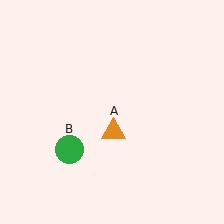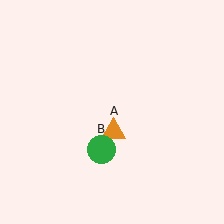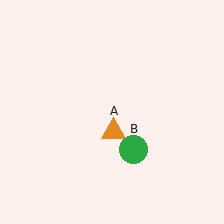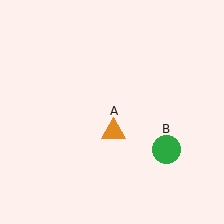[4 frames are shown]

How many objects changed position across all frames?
1 object changed position: green circle (object B).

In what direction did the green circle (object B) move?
The green circle (object B) moved right.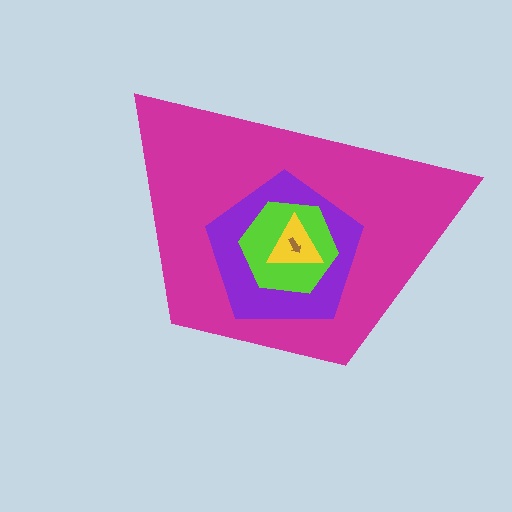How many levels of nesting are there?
5.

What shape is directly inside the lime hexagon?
The yellow triangle.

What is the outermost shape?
The magenta trapezoid.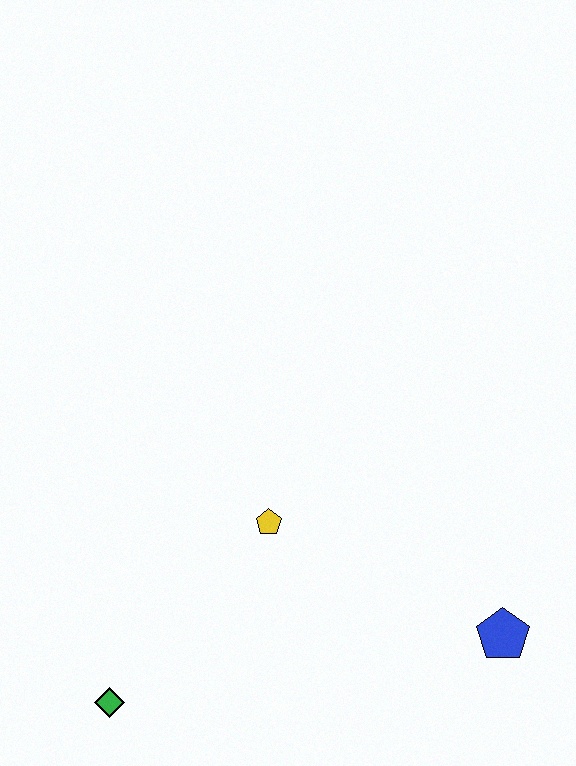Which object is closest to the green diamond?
The yellow pentagon is closest to the green diamond.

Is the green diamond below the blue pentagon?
Yes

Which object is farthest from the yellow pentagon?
The blue pentagon is farthest from the yellow pentagon.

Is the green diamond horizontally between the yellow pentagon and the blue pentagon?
No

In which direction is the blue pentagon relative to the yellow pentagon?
The blue pentagon is to the right of the yellow pentagon.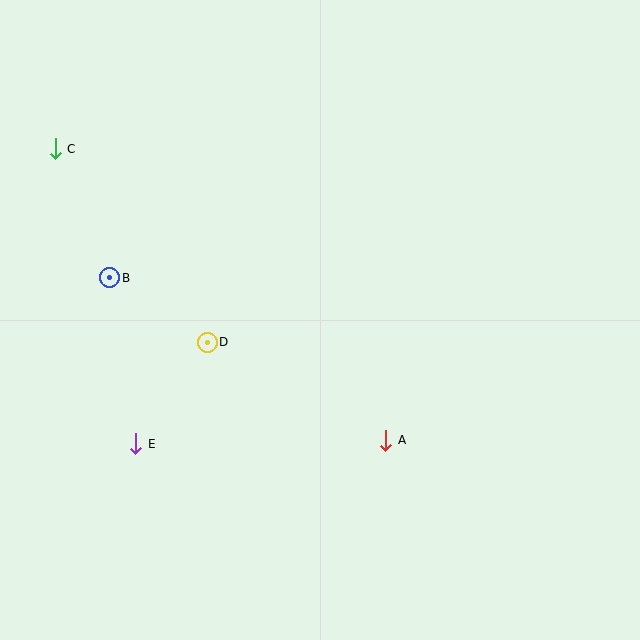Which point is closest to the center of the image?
Point D at (207, 342) is closest to the center.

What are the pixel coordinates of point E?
Point E is at (136, 444).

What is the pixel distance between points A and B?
The distance between A and B is 320 pixels.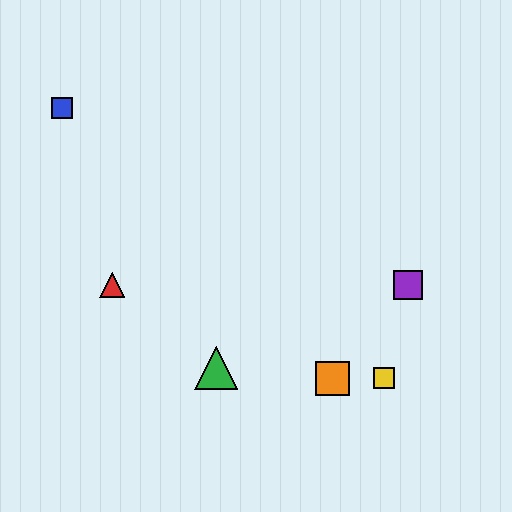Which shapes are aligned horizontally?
The red triangle, the purple square are aligned horizontally.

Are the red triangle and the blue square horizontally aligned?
No, the red triangle is at y≈285 and the blue square is at y≈108.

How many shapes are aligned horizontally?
2 shapes (the red triangle, the purple square) are aligned horizontally.